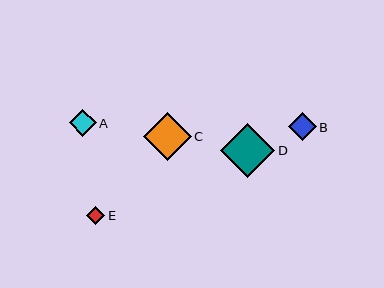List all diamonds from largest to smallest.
From largest to smallest: D, C, B, A, E.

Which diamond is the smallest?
Diamond E is the smallest with a size of approximately 18 pixels.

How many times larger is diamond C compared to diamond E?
Diamond C is approximately 2.7 times the size of diamond E.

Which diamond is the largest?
Diamond D is the largest with a size of approximately 54 pixels.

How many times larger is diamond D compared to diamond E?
Diamond D is approximately 3.0 times the size of diamond E.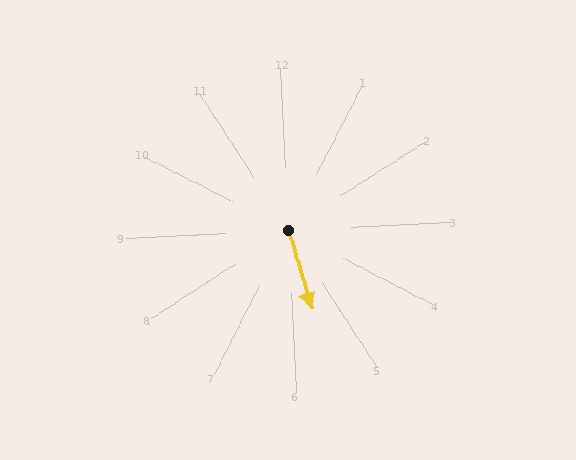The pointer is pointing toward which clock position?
Roughly 6 o'clock.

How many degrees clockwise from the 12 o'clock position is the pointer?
Approximately 166 degrees.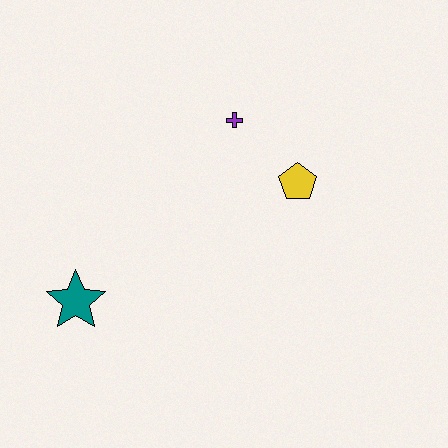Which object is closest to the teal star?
The purple cross is closest to the teal star.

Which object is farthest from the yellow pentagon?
The teal star is farthest from the yellow pentagon.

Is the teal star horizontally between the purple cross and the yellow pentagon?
No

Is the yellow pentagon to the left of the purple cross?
No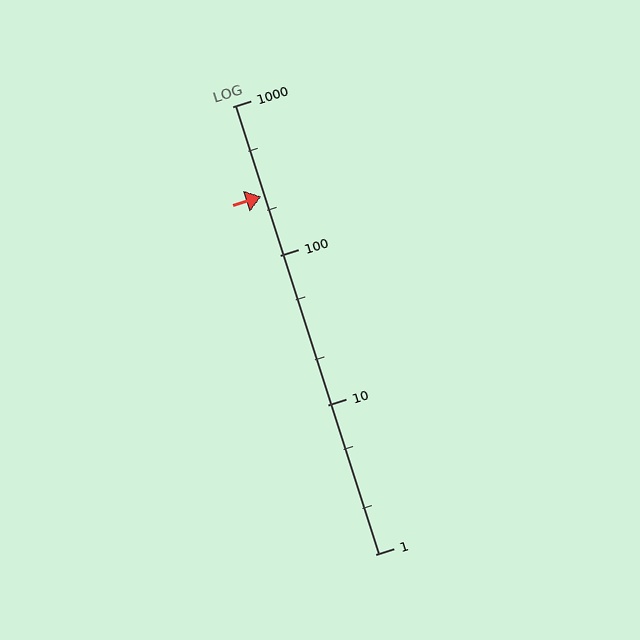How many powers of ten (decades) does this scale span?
The scale spans 3 decades, from 1 to 1000.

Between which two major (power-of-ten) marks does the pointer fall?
The pointer is between 100 and 1000.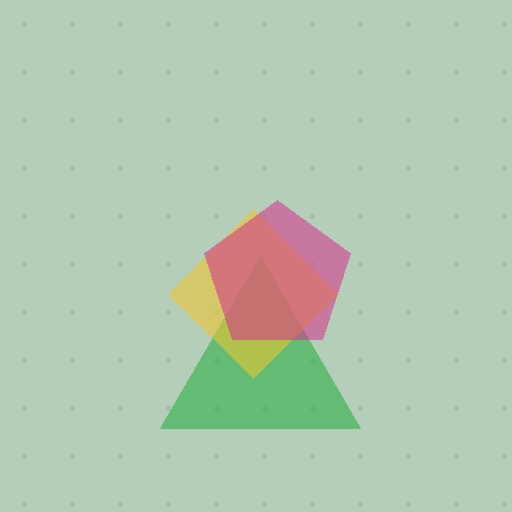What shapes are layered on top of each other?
The layered shapes are: a green triangle, a yellow diamond, a magenta pentagon.